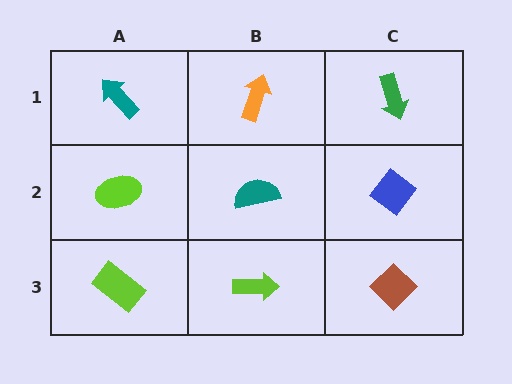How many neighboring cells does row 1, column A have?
2.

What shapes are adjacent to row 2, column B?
An orange arrow (row 1, column B), a lime arrow (row 3, column B), a lime ellipse (row 2, column A), a blue diamond (row 2, column C).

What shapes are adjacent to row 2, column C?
A green arrow (row 1, column C), a brown diamond (row 3, column C), a teal semicircle (row 2, column B).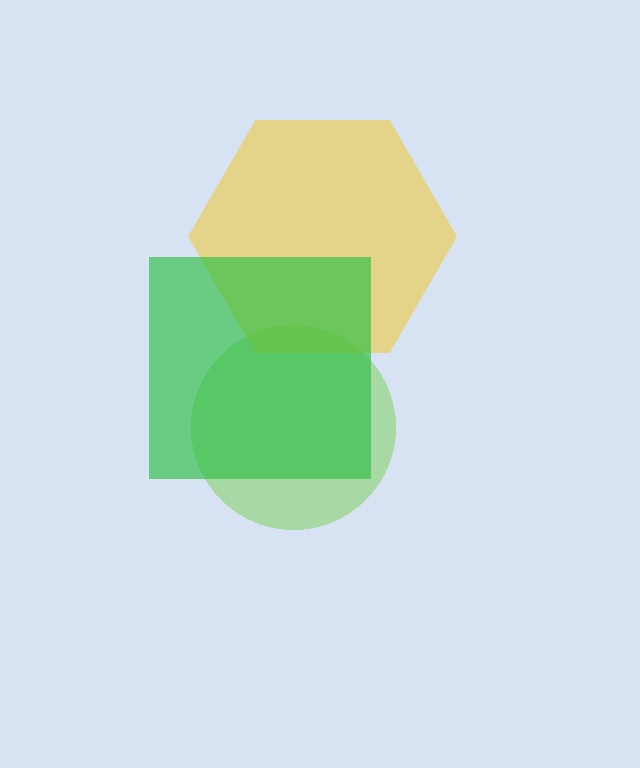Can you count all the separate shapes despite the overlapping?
Yes, there are 3 separate shapes.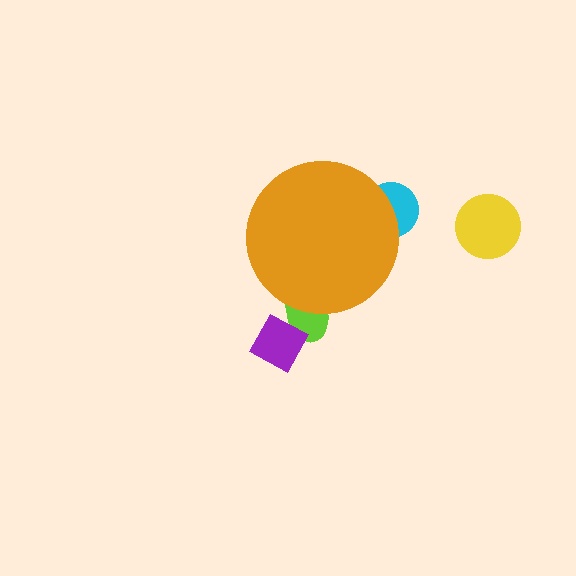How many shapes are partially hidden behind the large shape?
2 shapes are partially hidden.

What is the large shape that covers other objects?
An orange circle.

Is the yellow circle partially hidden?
No, the yellow circle is fully visible.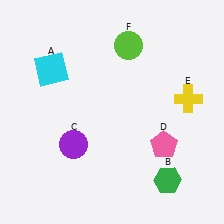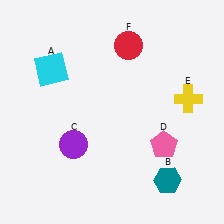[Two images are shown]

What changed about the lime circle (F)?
In Image 1, F is lime. In Image 2, it changed to red.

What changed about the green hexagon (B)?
In Image 1, B is green. In Image 2, it changed to teal.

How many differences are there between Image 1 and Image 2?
There are 2 differences between the two images.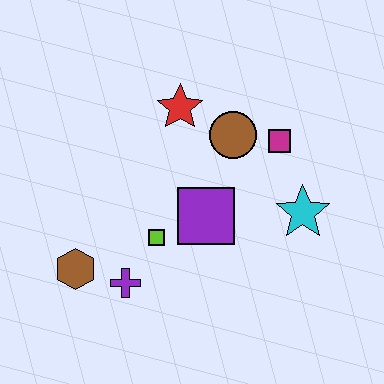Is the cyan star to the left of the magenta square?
No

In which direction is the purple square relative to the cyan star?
The purple square is to the left of the cyan star.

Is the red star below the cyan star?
No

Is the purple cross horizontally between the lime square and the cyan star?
No